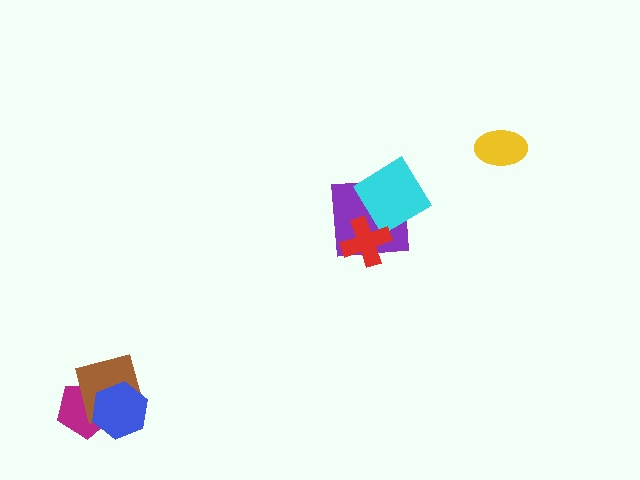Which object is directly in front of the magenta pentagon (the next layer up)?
The brown square is directly in front of the magenta pentagon.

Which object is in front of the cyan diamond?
The red cross is in front of the cyan diamond.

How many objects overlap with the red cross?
2 objects overlap with the red cross.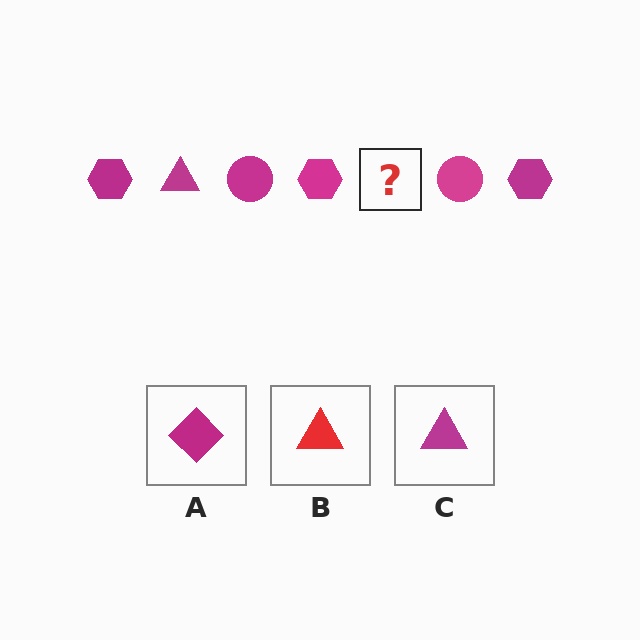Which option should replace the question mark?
Option C.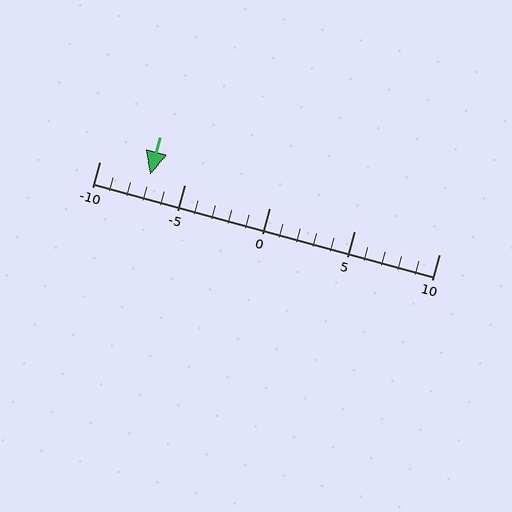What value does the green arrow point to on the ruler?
The green arrow points to approximately -7.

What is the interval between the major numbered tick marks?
The major tick marks are spaced 5 units apart.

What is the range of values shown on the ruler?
The ruler shows values from -10 to 10.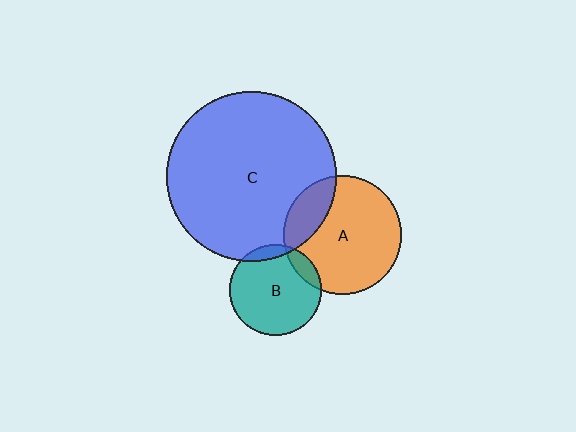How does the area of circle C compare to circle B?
Approximately 3.5 times.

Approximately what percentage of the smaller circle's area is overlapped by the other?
Approximately 20%.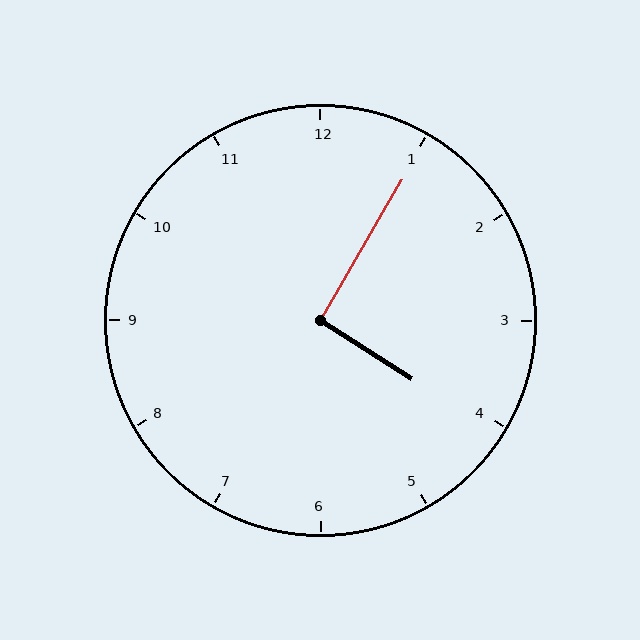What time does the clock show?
4:05.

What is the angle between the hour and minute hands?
Approximately 92 degrees.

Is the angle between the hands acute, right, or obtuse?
It is right.